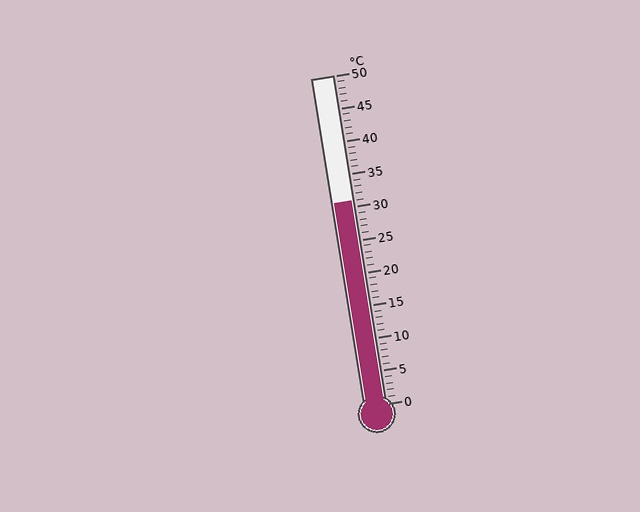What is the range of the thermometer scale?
The thermometer scale ranges from 0°C to 50°C.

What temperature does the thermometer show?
The thermometer shows approximately 31°C.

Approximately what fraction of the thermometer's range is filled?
The thermometer is filled to approximately 60% of its range.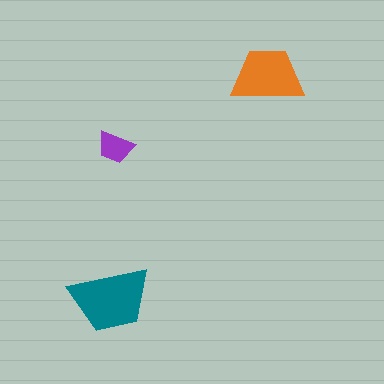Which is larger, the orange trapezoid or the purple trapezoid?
The orange one.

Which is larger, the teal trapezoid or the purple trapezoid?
The teal one.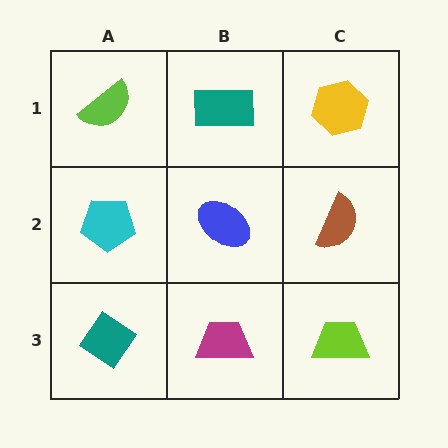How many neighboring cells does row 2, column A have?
3.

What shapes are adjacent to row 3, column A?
A cyan pentagon (row 2, column A), a magenta trapezoid (row 3, column B).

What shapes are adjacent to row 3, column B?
A blue ellipse (row 2, column B), a teal diamond (row 3, column A), a lime trapezoid (row 3, column C).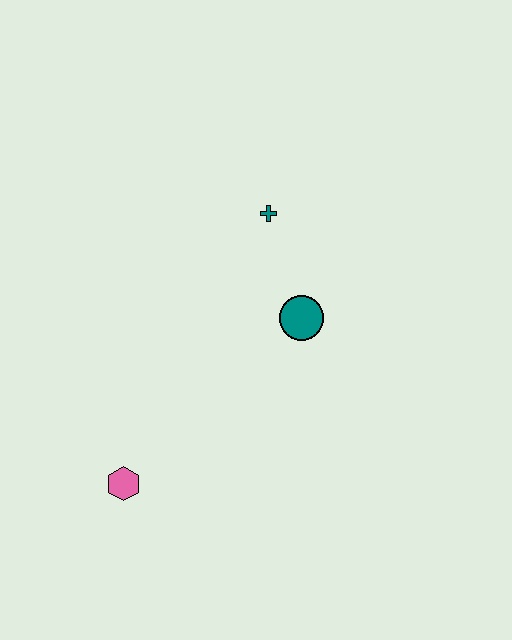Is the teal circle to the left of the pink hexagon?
No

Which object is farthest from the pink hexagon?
The teal cross is farthest from the pink hexagon.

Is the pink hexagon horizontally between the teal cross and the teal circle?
No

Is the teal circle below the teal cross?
Yes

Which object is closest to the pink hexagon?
The teal circle is closest to the pink hexagon.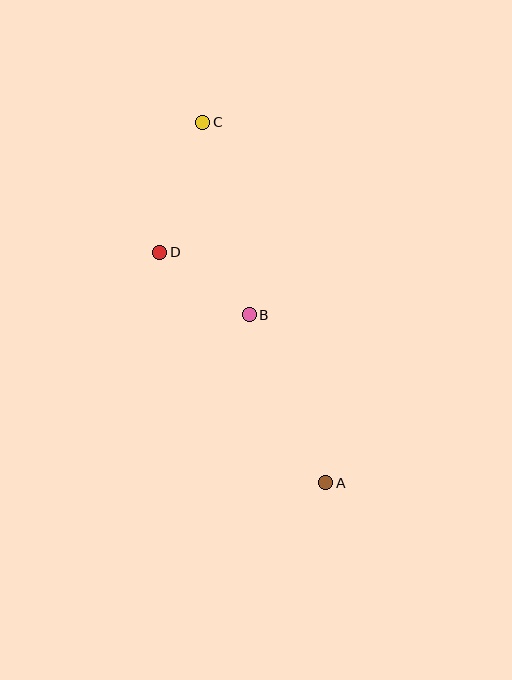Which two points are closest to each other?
Points B and D are closest to each other.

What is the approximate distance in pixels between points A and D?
The distance between A and D is approximately 284 pixels.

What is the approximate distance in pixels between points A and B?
The distance between A and B is approximately 184 pixels.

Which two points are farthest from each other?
Points A and C are farthest from each other.